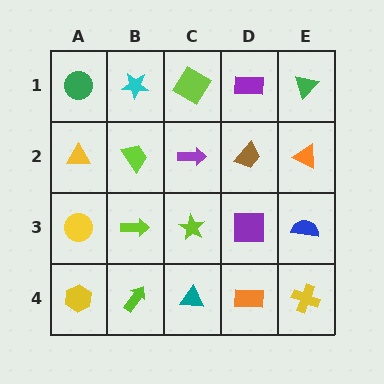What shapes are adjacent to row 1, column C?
A purple arrow (row 2, column C), a cyan star (row 1, column B), a purple rectangle (row 1, column D).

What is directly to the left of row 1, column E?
A purple rectangle.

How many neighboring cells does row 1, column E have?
2.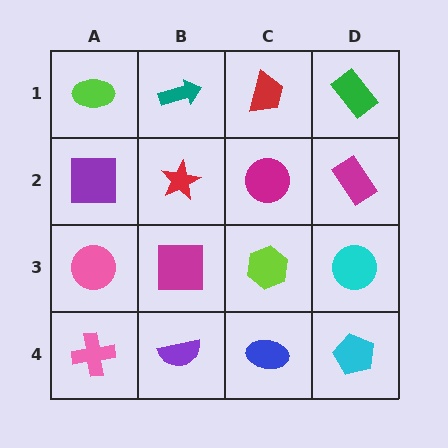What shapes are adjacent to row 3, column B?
A red star (row 2, column B), a purple semicircle (row 4, column B), a pink circle (row 3, column A), a lime hexagon (row 3, column C).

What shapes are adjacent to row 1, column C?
A magenta circle (row 2, column C), a teal arrow (row 1, column B), a green rectangle (row 1, column D).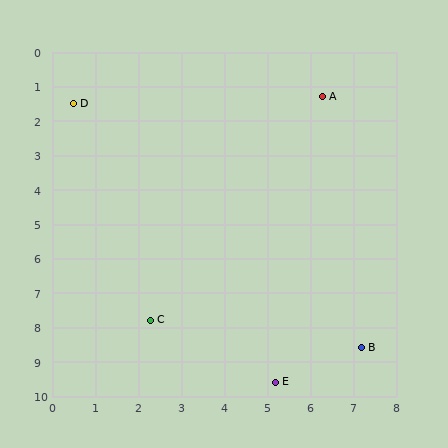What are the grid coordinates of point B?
Point B is at approximately (7.2, 8.6).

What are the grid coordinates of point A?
Point A is at approximately (6.3, 1.3).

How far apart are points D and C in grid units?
Points D and C are about 6.6 grid units apart.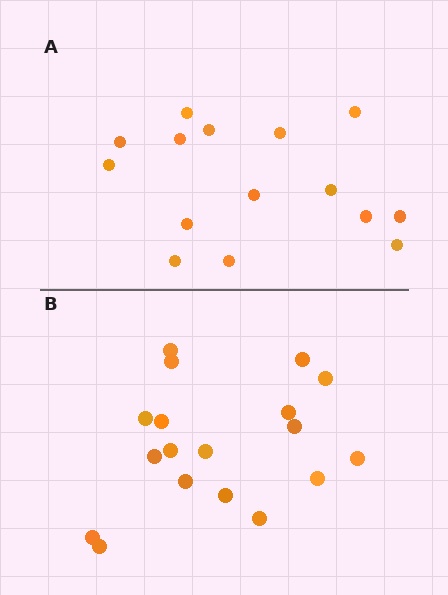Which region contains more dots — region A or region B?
Region B (the bottom region) has more dots.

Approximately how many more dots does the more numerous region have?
Region B has just a few more — roughly 2 or 3 more dots than region A.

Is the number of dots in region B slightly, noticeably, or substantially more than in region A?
Region B has only slightly more — the two regions are fairly close. The ratio is roughly 1.2 to 1.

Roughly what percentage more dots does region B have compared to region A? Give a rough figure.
About 20% more.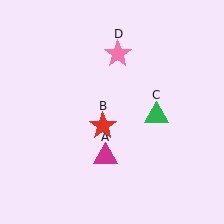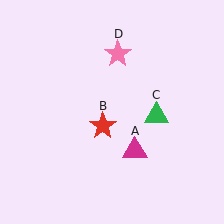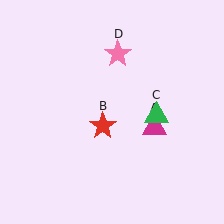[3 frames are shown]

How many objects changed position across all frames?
1 object changed position: magenta triangle (object A).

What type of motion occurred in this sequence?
The magenta triangle (object A) rotated counterclockwise around the center of the scene.